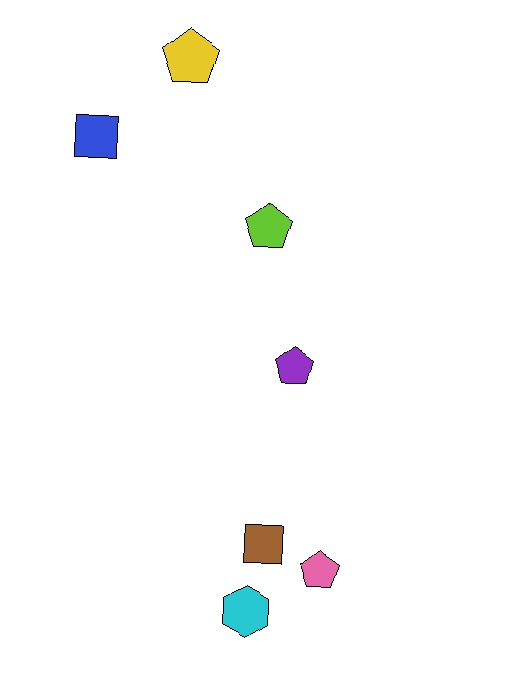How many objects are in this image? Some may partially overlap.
There are 7 objects.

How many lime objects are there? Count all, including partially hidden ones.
There is 1 lime object.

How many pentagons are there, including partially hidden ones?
There are 4 pentagons.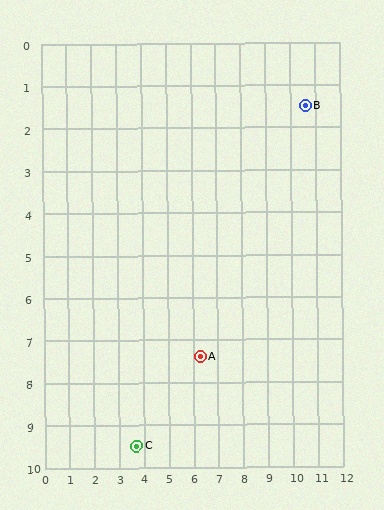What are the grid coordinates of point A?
Point A is at approximately (6.3, 7.4).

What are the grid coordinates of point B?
Point B is at approximately (10.6, 1.5).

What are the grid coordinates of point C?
Point C is at approximately (3.7, 9.5).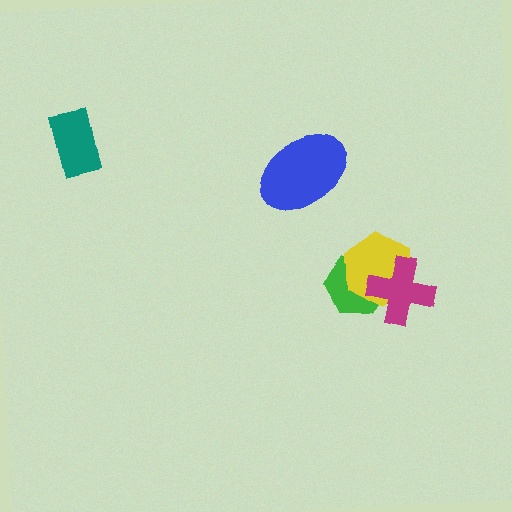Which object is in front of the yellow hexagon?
The magenta cross is in front of the yellow hexagon.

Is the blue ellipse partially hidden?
No, no other shape covers it.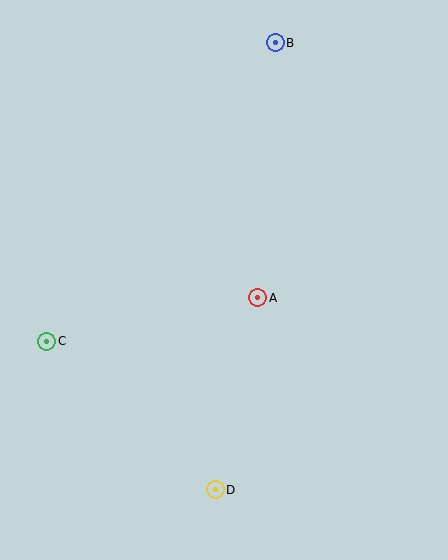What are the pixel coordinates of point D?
Point D is at (215, 490).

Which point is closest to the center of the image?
Point A at (258, 298) is closest to the center.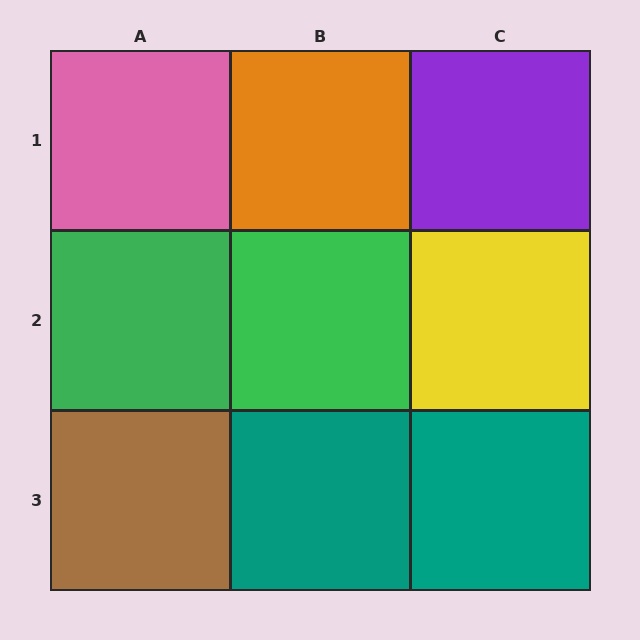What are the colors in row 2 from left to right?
Green, green, yellow.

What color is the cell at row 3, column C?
Teal.